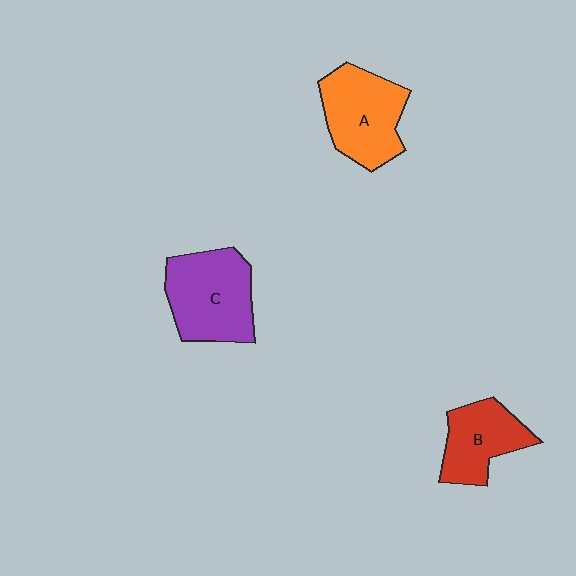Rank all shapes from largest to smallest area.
From largest to smallest: C (purple), A (orange), B (red).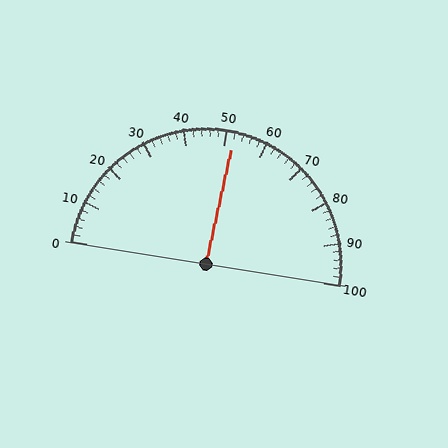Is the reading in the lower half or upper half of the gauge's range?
The reading is in the upper half of the range (0 to 100).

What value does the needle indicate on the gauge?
The needle indicates approximately 52.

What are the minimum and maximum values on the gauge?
The gauge ranges from 0 to 100.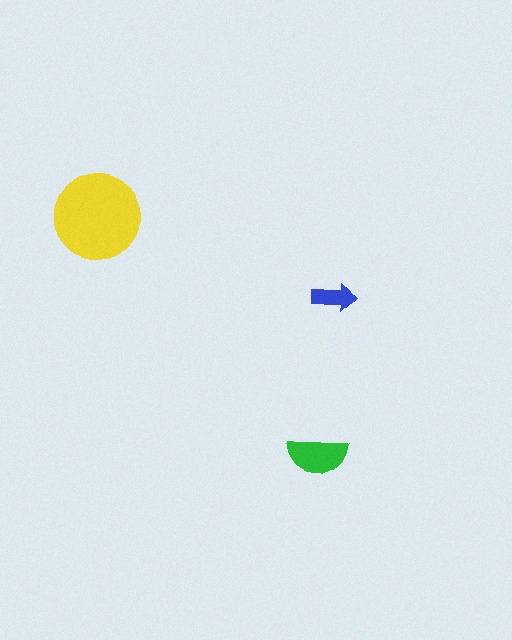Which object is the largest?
The yellow circle.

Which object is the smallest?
The blue arrow.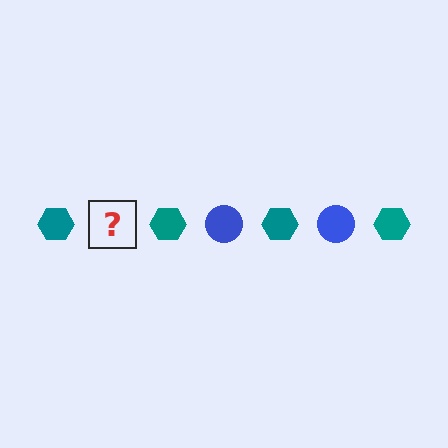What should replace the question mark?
The question mark should be replaced with a blue circle.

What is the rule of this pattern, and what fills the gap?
The rule is that the pattern alternates between teal hexagon and blue circle. The gap should be filled with a blue circle.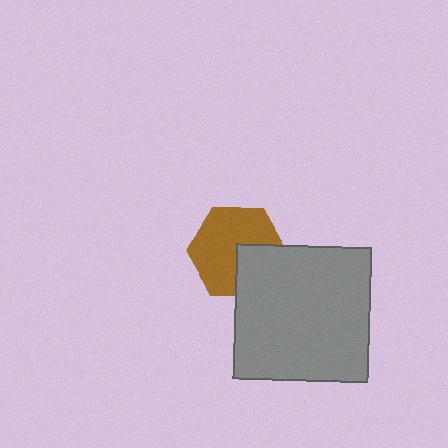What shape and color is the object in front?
The object in front is a gray square.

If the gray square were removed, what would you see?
You would see the complete brown hexagon.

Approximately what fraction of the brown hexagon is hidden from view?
Roughly 31% of the brown hexagon is hidden behind the gray square.